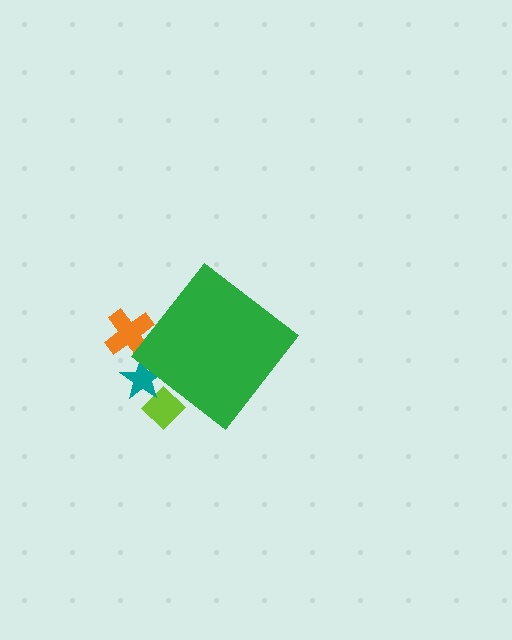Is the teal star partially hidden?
Yes, the teal star is partially hidden behind the green diamond.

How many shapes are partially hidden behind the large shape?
3 shapes are partially hidden.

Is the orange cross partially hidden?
Yes, the orange cross is partially hidden behind the green diamond.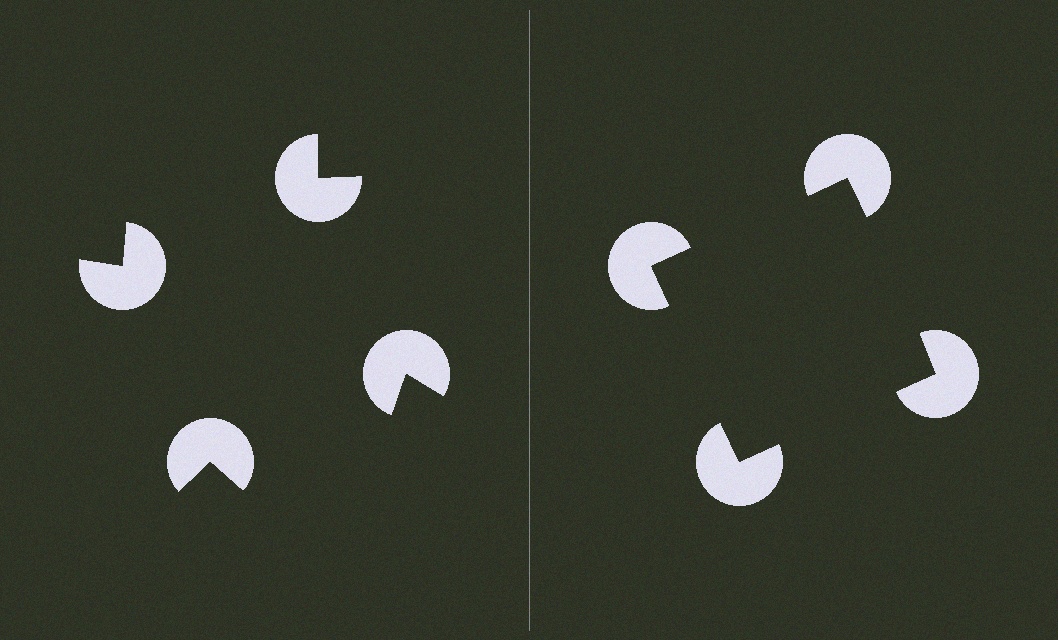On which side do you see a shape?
An illusory square appears on the right side. On the left side the wedge cuts are rotated, so no coherent shape forms.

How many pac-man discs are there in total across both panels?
8 — 4 on each side.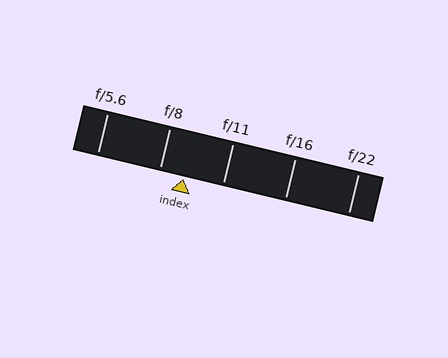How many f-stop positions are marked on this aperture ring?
There are 5 f-stop positions marked.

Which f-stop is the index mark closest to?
The index mark is closest to f/8.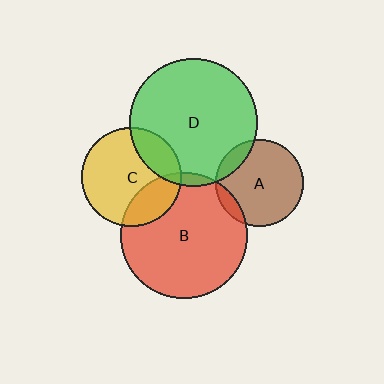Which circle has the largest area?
Circle D (green).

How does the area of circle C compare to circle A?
Approximately 1.3 times.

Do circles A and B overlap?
Yes.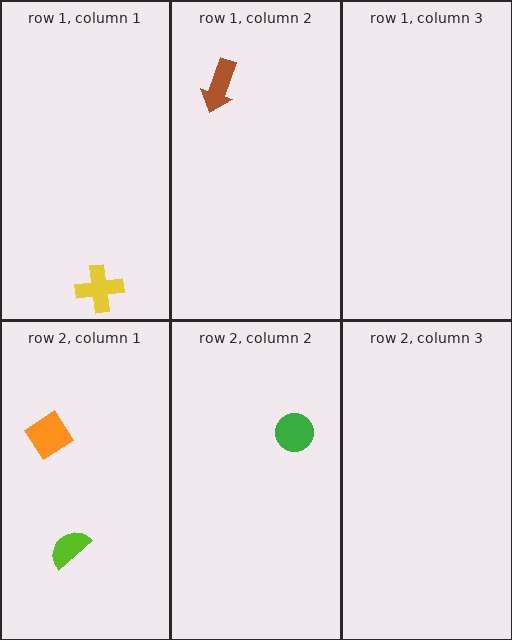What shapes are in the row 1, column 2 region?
The brown arrow.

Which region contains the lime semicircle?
The row 2, column 1 region.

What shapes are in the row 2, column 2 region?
The green circle.